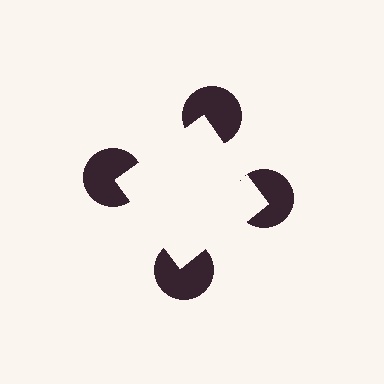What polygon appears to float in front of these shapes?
An illusory square — its edges are inferred from the aligned wedge cuts in the pac-man discs, not physically drawn.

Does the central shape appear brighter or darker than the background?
It typically appears slightly brighter than the background, even though no actual brightness change is drawn.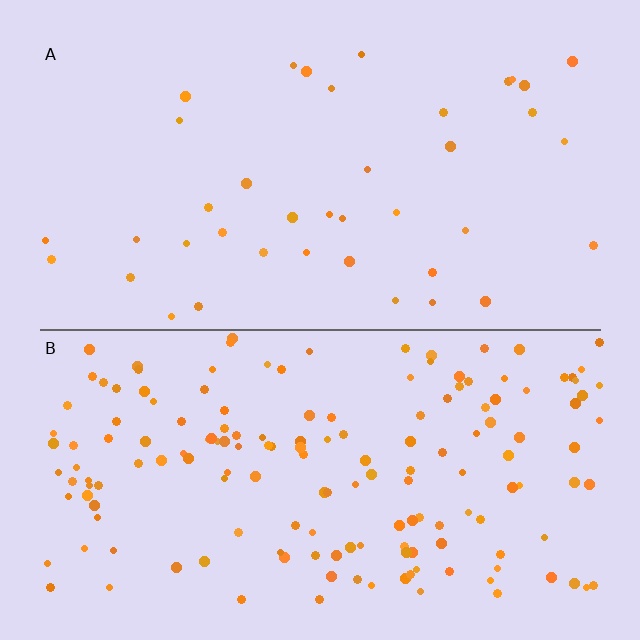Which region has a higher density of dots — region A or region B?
B (the bottom).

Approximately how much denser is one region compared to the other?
Approximately 4.1× — region B over region A.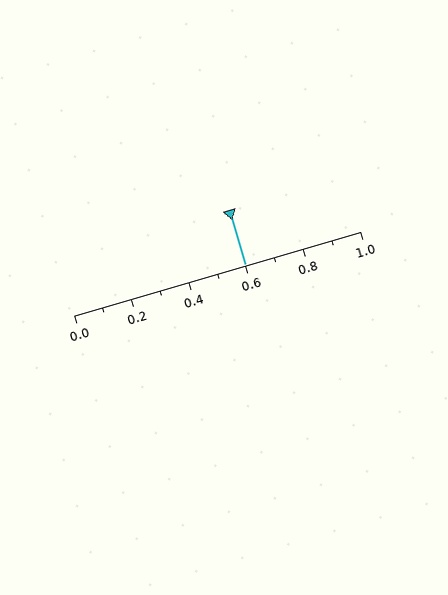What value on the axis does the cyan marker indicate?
The marker indicates approximately 0.6.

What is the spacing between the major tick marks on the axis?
The major ticks are spaced 0.2 apart.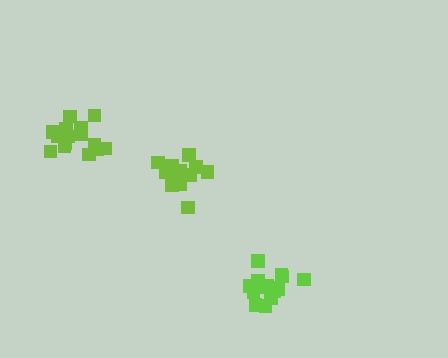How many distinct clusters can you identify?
There are 3 distinct clusters.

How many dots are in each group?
Group 1: 16 dots, Group 2: 16 dots, Group 3: 15 dots (47 total).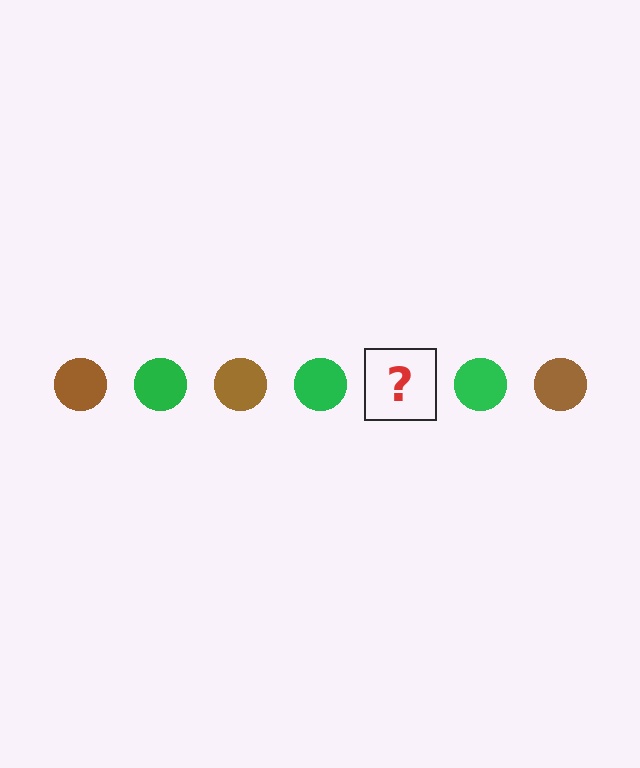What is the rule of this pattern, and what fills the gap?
The rule is that the pattern cycles through brown, green circles. The gap should be filled with a brown circle.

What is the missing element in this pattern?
The missing element is a brown circle.